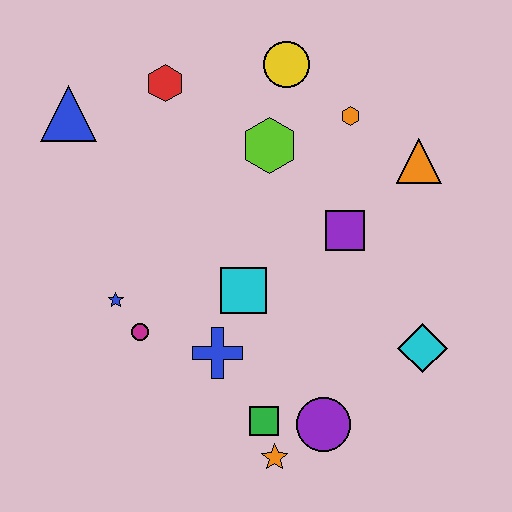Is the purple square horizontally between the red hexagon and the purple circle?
No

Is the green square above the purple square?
No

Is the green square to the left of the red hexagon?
No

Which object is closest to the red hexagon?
The blue triangle is closest to the red hexagon.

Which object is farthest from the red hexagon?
The orange star is farthest from the red hexagon.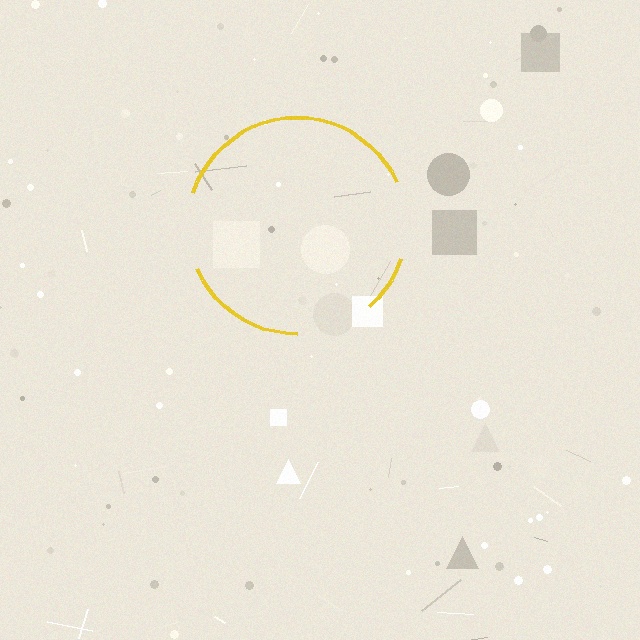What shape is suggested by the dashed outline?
The dashed outline suggests a circle.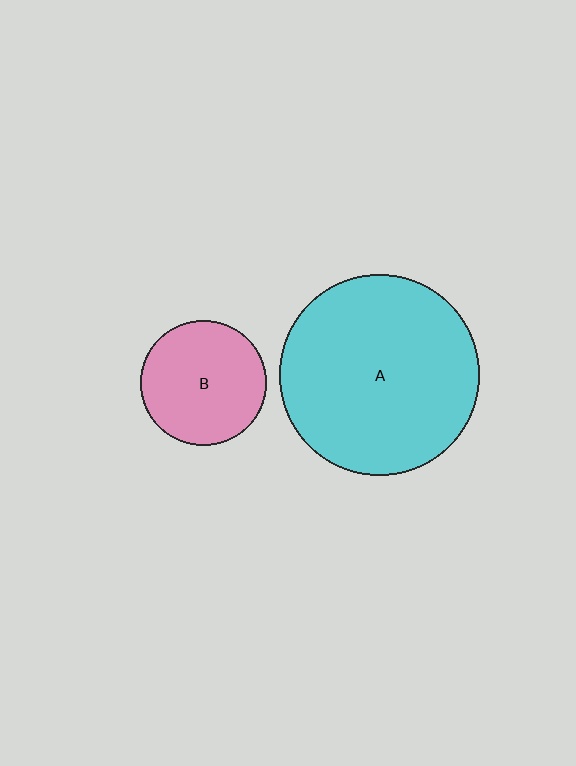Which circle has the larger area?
Circle A (cyan).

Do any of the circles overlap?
No, none of the circles overlap.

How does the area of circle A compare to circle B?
Approximately 2.6 times.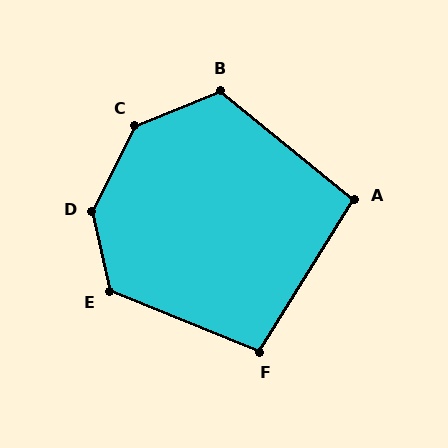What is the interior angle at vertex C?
Approximately 138 degrees (obtuse).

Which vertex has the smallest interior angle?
A, at approximately 97 degrees.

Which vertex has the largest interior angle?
D, at approximately 141 degrees.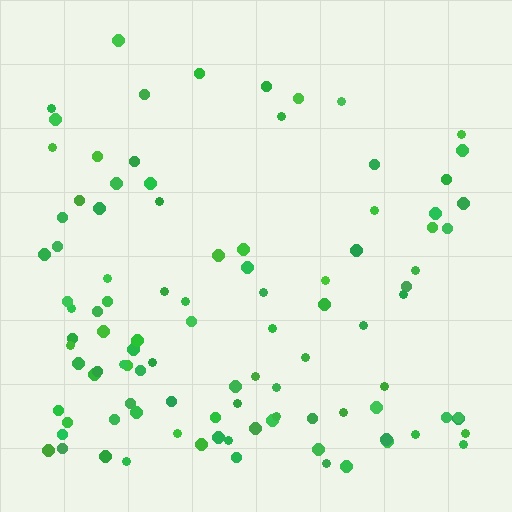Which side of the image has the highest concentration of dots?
The bottom.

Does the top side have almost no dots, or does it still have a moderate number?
Still a moderate number, just noticeably fewer than the bottom.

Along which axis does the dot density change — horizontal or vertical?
Vertical.